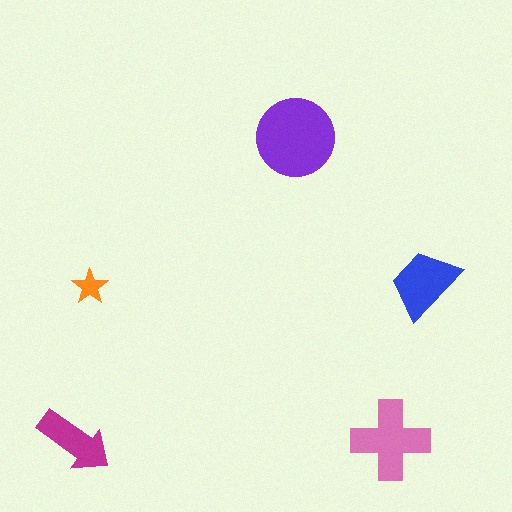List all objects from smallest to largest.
The orange star, the magenta arrow, the blue trapezoid, the pink cross, the purple circle.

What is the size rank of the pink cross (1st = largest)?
2nd.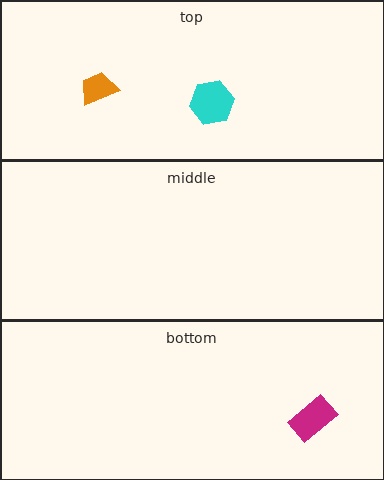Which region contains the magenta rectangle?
The bottom region.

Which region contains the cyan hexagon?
The top region.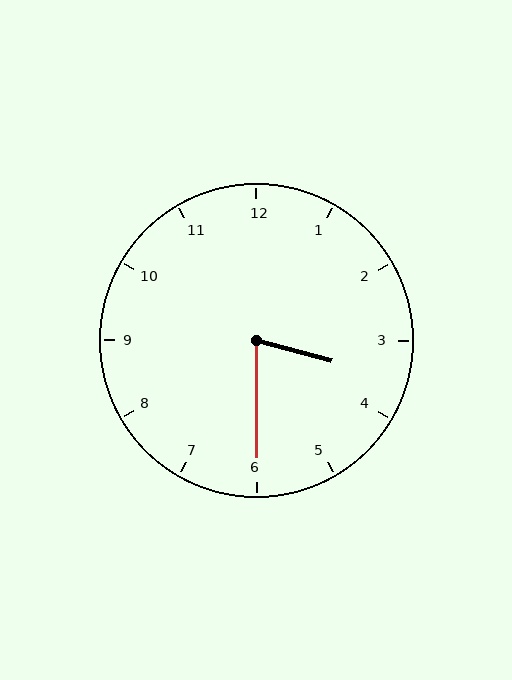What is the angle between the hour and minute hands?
Approximately 75 degrees.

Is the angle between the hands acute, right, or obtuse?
It is acute.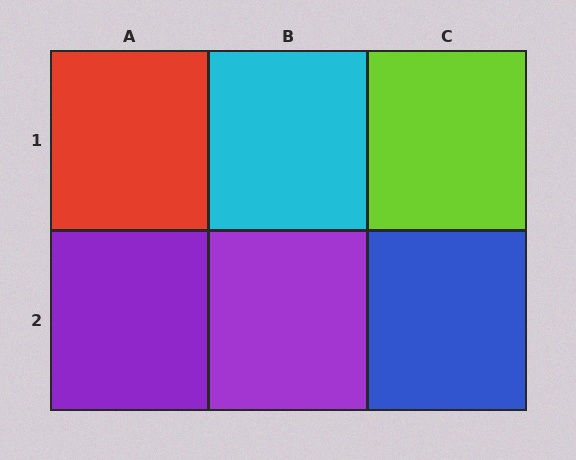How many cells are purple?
2 cells are purple.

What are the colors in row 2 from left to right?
Purple, purple, blue.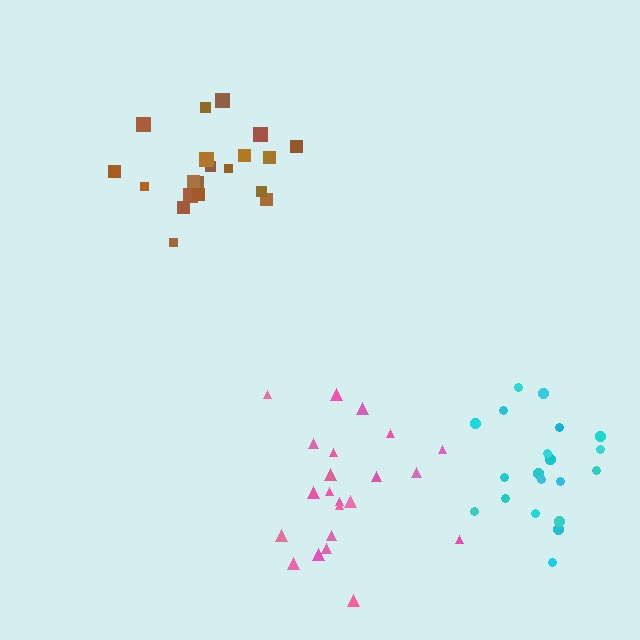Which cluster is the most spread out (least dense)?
Pink.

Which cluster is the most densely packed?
Cyan.